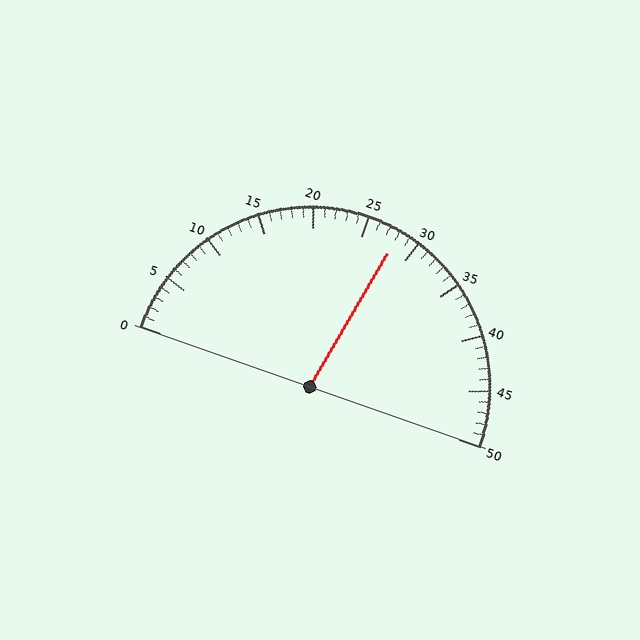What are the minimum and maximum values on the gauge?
The gauge ranges from 0 to 50.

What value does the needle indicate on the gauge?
The needle indicates approximately 28.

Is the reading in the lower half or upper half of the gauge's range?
The reading is in the upper half of the range (0 to 50).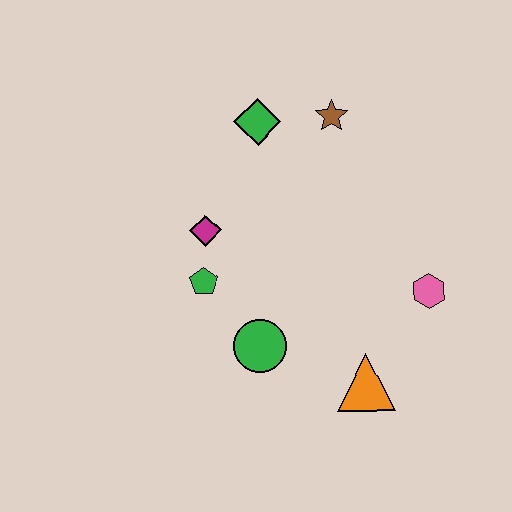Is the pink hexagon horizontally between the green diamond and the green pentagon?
No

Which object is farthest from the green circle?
The brown star is farthest from the green circle.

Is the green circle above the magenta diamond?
No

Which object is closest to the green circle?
The green pentagon is closest to the green circle.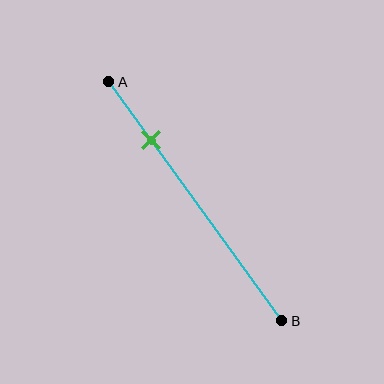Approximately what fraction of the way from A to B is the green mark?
The green mark is approximately 25% of the way from A to B.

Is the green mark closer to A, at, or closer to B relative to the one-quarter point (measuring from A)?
The green mark is approximately at the one-quarter point of segment AB.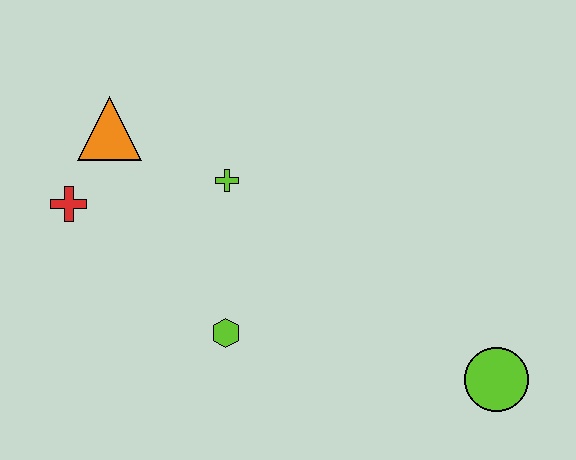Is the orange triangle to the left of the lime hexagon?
Yes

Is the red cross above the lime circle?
Yes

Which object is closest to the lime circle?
The lime hexagon is closest to the lime circle.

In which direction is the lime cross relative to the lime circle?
The lime cross is to the left of the lime circle.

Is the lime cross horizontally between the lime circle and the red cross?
Yes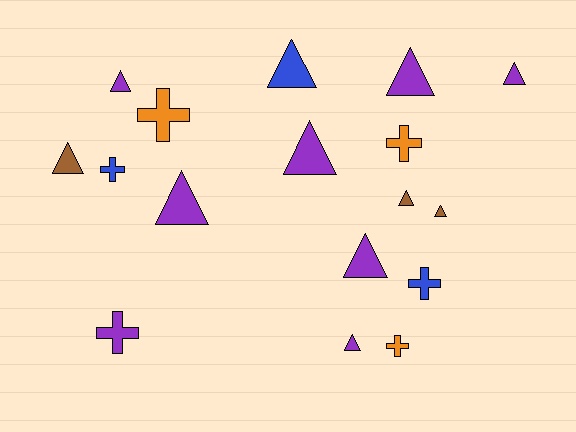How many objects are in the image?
There are 17 objects.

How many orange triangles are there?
There are no orange triangles.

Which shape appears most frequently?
Triangle, with 11 objects.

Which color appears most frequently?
Purple, with 8 objects.